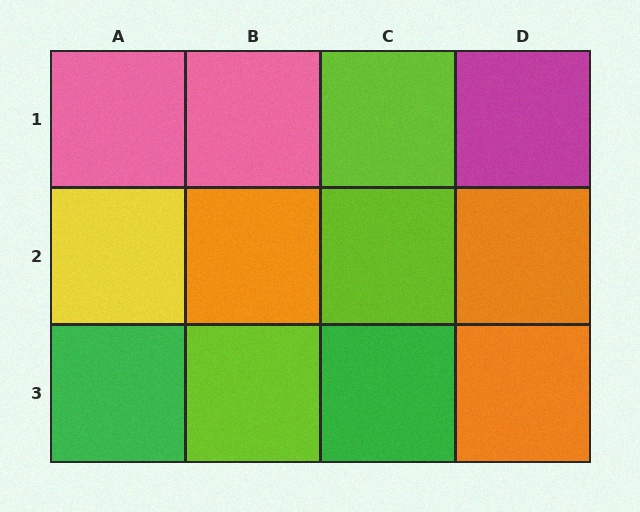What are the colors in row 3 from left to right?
Green, lime, green, orange.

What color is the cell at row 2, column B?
Orange.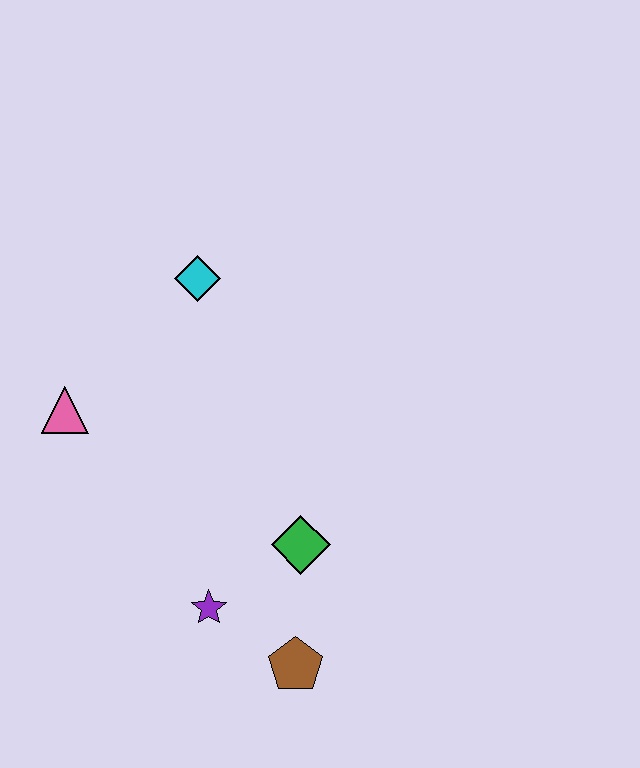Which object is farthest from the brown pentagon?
The cyan diamond is farthest from the brown pentagon.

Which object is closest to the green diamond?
The purple star is closest to the green diamond.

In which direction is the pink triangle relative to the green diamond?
The pink triangle is to the left of the green diamond.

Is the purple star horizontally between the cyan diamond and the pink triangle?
No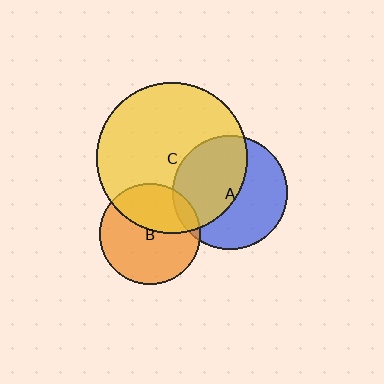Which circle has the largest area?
Circle C (yellow).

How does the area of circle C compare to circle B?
Approximately 2.2 times.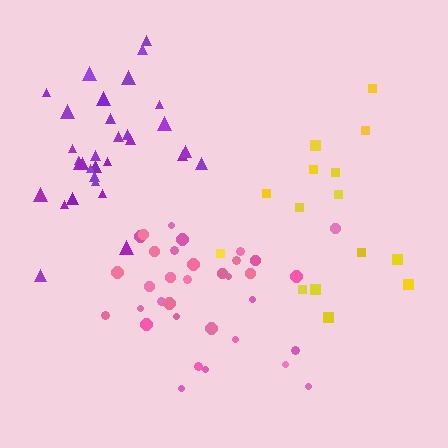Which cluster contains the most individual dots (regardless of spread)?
Pink (34).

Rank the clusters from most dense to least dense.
pink, purple, yellow.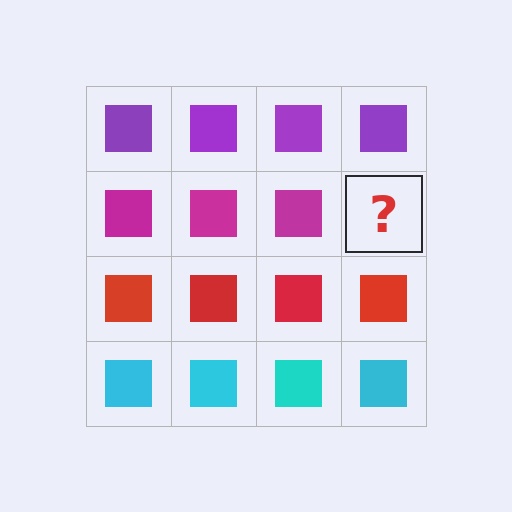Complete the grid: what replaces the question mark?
The question mark should be replaced with a magenta square.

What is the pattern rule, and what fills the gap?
The rule is that each row has a consistent color. The gap should be filled with a magenta square.